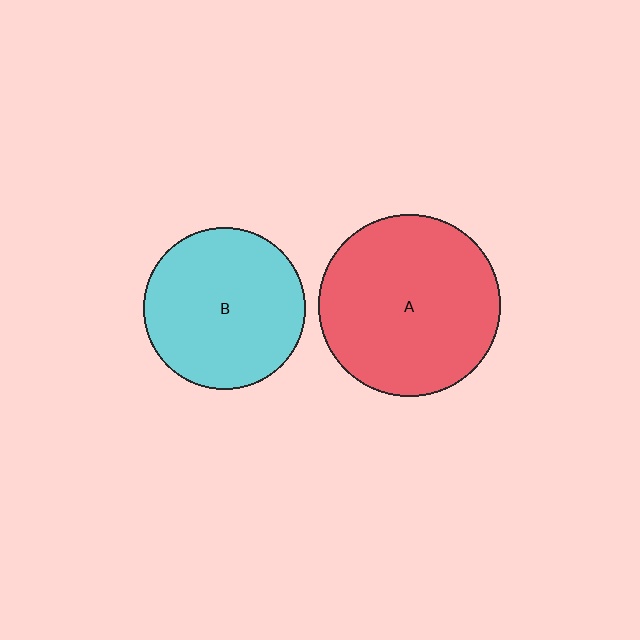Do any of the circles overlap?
No, none of the circles overlap.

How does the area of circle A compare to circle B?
Approximately 1.3 times.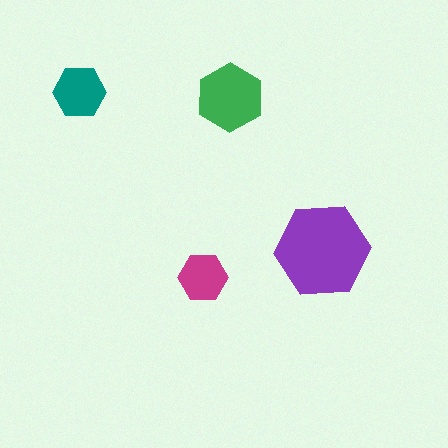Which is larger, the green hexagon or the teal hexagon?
The green one.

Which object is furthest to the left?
The teal hexagon is leftmost.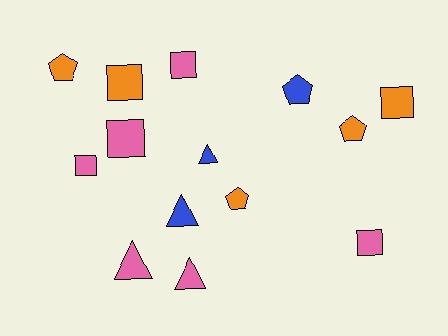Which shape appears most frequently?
Square, with 6 objects.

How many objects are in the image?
There are 14 objects.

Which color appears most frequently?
Pink, with 6 objects.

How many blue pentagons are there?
There is 1 blue pentagon.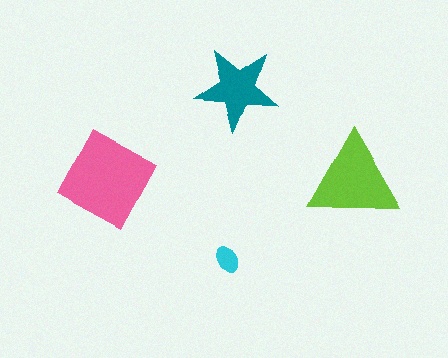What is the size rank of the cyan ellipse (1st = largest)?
4th.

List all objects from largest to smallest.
The pink square, the lime triangle, the teal star, the cyan ellipse.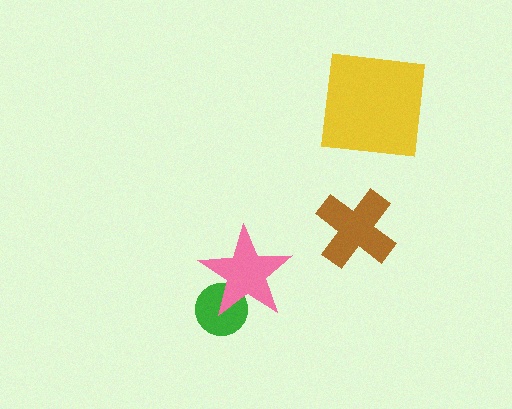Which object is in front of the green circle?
The pink star is in front of the green circle.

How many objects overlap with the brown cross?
0 objects overlap with the brown cross.